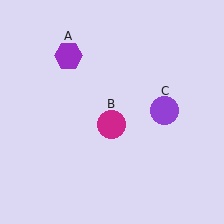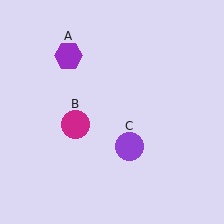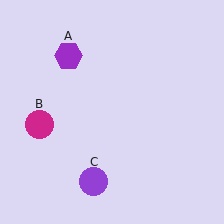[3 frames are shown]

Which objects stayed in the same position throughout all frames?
Purple hexagon (object A) remained stationary.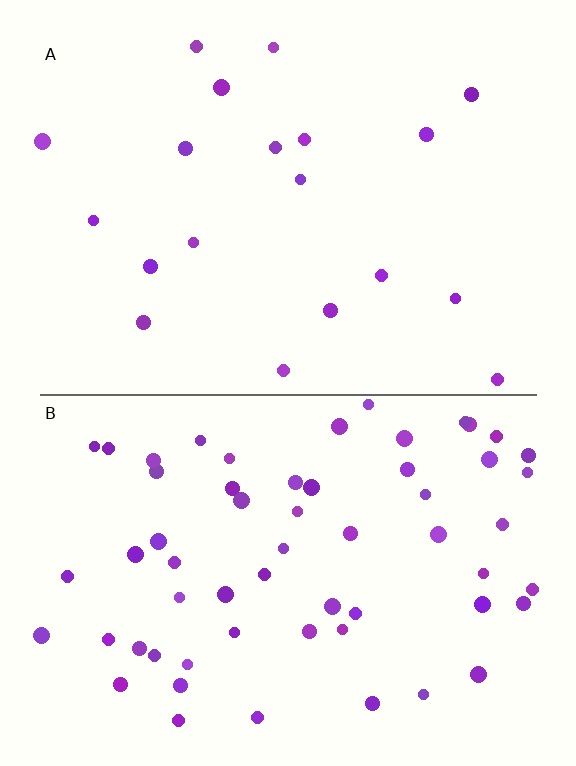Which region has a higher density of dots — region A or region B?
B (the bottom).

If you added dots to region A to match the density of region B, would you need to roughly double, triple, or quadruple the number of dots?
Approximately triple.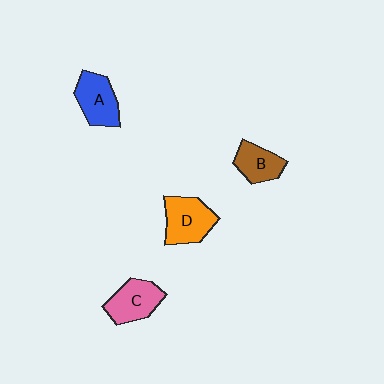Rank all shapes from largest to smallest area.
From largest to smallest: D (orange), C (pink), A (blue), B (brown).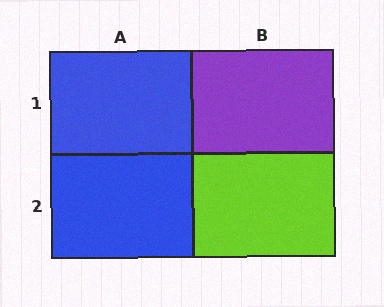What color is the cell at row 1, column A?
Blue.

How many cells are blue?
2 cells are blue.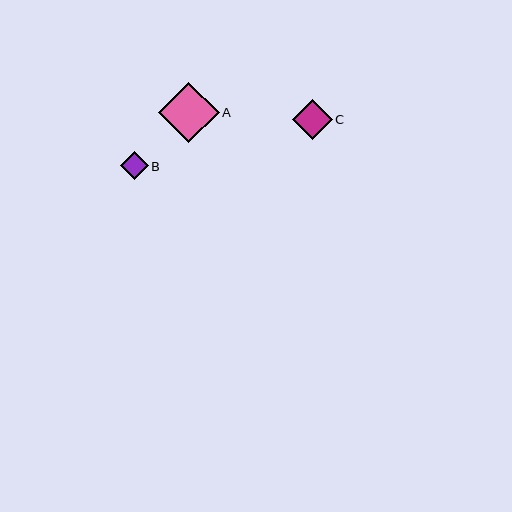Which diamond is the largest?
Diamond A is the largest with a size of approximately 61 pixels.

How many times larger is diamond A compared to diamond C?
Diamond A is approximately 1.5 times the size of diamond C.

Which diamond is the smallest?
Diamond B is the smallest with a size of approximately 28 pixels.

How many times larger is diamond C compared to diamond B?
Diamond C is approximately 1.4 times the size of diamond B.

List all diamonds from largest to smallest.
From largest to smallest: A, C, B.